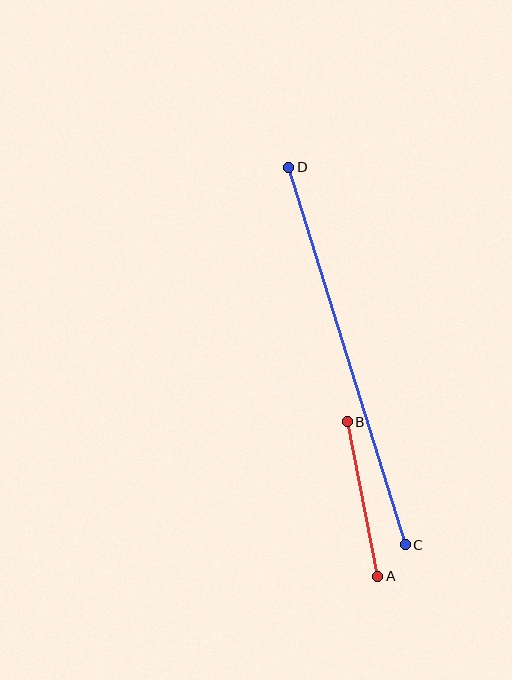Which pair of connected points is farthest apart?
Points C and D are farthest apart.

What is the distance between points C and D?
The distance is approximately 395 pixels.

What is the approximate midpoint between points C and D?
The midpoint is at approximately (347, 356) pixels.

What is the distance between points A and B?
The distance is approximately 157 pixels.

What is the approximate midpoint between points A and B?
The midpoint is at approximately (362, 499) pixels.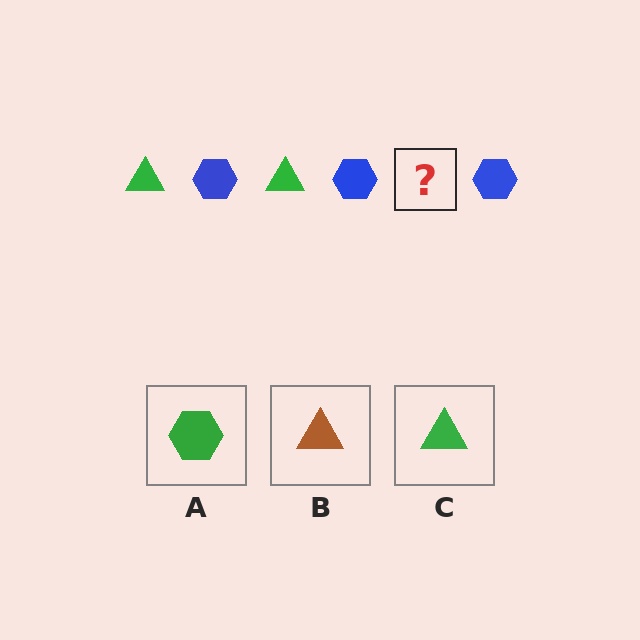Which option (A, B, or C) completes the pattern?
C.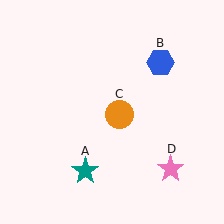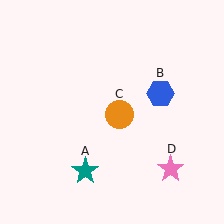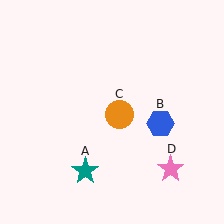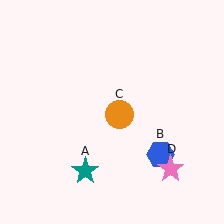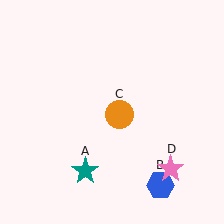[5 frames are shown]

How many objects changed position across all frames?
1 object changed position: blue hexagon (object B).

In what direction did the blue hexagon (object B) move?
The blue hexagon (object B) moved down.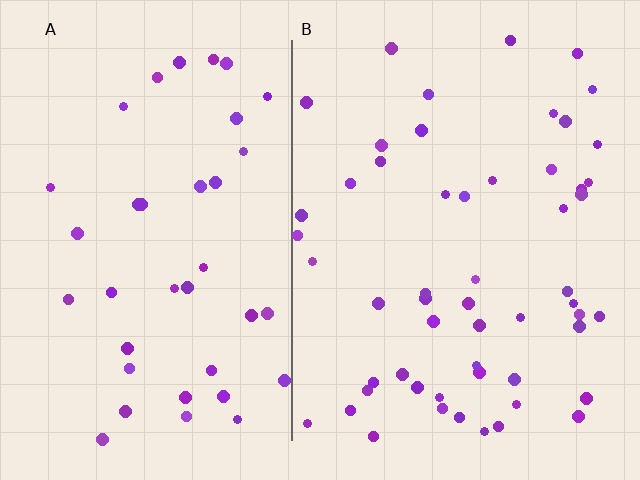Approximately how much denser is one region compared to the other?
Approximately 1.4× — region B over region A.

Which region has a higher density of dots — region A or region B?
B (the right).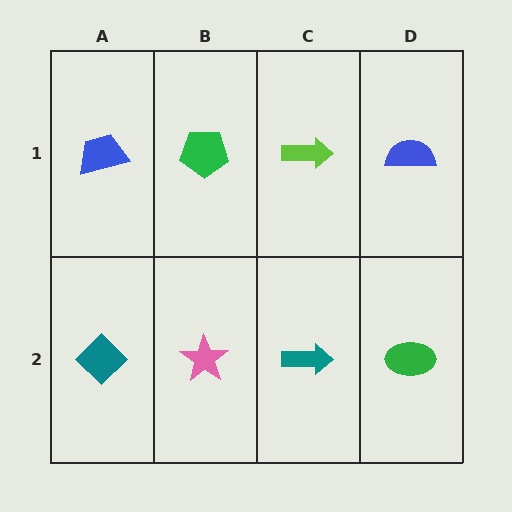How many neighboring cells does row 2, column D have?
2.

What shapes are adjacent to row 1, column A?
A teal diamond (row 2, column A), a green pentagon (row 1, column B).